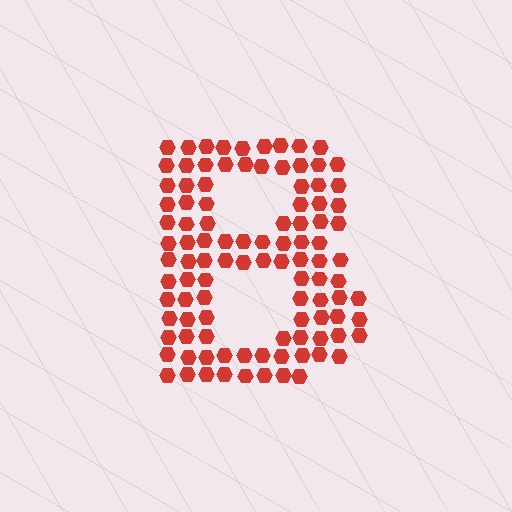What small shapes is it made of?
It is made of small hexagons.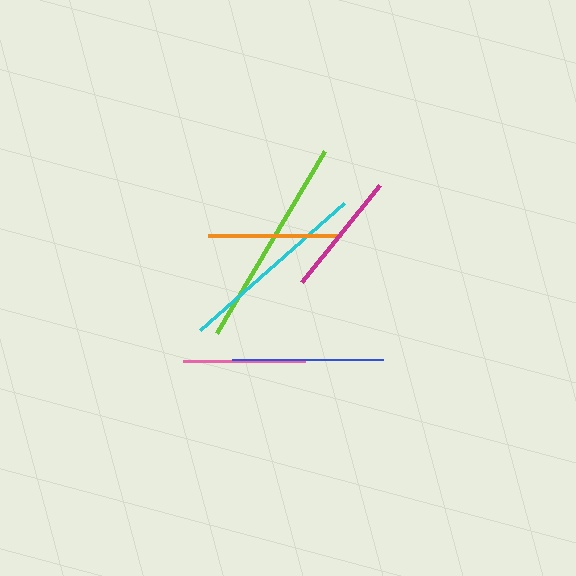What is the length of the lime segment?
The lime segment is approximately 212 pixels long.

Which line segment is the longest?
The lime line is the longest at approximately 212 pixels.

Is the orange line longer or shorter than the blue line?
The blue line is longer than the orange line.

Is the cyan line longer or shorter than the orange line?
The cyan line is longer than the orange line.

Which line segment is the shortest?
The pink line is the shortest at approximately 122 pixels.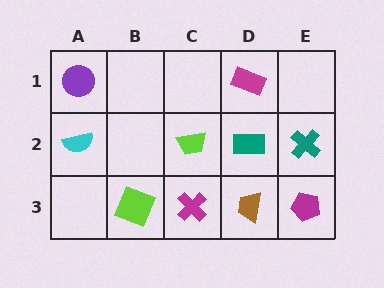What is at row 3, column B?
A lime square.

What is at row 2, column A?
A cyan semicircle.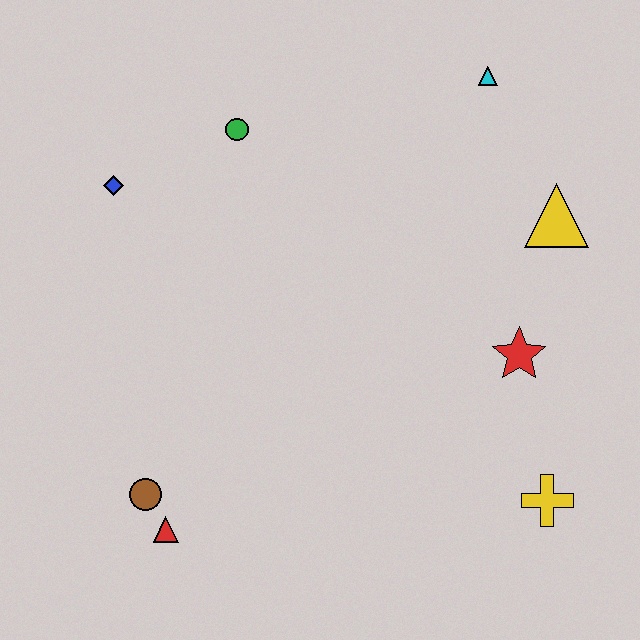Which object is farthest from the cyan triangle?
The red triangle is farthest from the cyan triangle.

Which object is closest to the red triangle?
The brown circle is closest to the red triangle.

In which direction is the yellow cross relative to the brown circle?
The yellow cross is to the right of the brown circle.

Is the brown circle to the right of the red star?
No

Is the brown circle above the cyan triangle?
No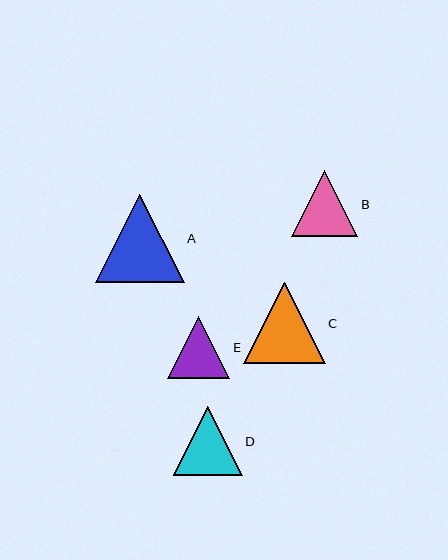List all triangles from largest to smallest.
From largest to smallest: A, C, D, B, E.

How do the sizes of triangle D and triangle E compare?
Triangle D and triangle E are approximately the same size.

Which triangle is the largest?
Triangle A is the largest with a size of approximately 89 pixels.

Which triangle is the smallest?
Triangle E is the smallest with a size of approximately 62 pixels.